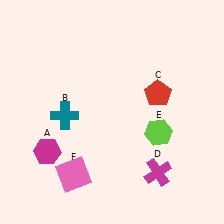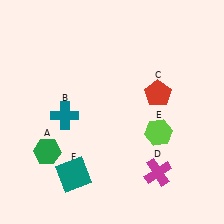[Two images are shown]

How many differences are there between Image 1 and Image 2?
There are 2 differences between the two images.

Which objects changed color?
A changed from magenta to green. F changed from pink to teal.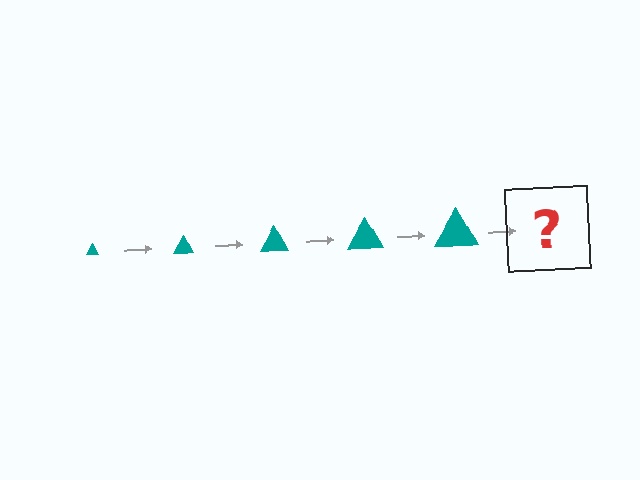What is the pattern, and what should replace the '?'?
The pattern is that the triangle gets progressively larger each step. The '?' should be a teal triangle, larger than the previous one.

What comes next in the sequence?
The next element should be a teal triangle, larger than the previous one.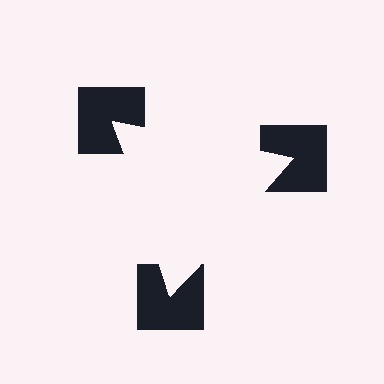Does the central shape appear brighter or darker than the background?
It typically appears slightly brighter than the background, even though no actual brightness change is drawn.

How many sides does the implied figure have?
3 sides.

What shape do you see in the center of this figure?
An illusory triangle — its edges are inferred from the aligned wedge cuts in the notched squares, not physically drawn.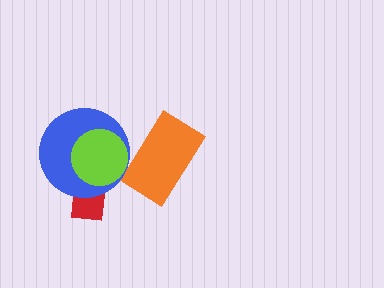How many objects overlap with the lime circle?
2 objects overlap with the lime circle.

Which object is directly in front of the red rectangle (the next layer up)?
The blue circle is directly in front of the red rectangle.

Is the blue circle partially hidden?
Yes, it is partially covered by another shape.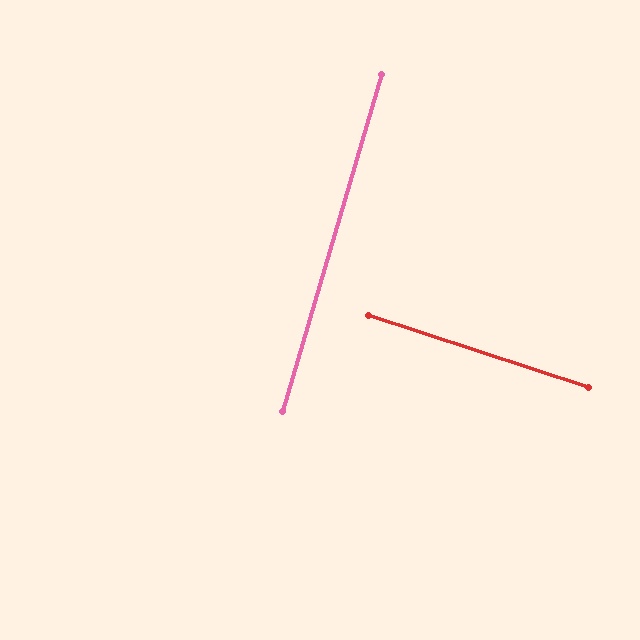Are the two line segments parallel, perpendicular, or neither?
Perpendicular — they meet at approximately 88°.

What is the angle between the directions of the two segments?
Approximately 88 degrees.